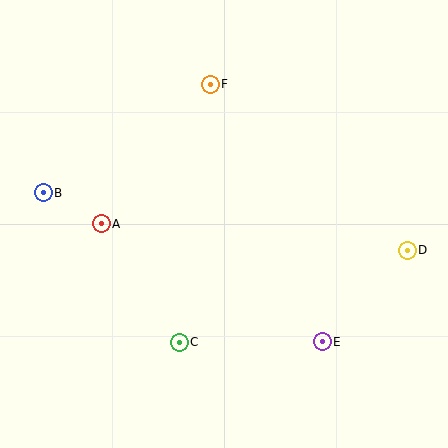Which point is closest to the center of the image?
Point A at (101, 224) is closest to the center.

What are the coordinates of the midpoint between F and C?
The midpoint between F and C is at (195, 213).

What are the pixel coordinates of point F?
Point F is at (210, 84).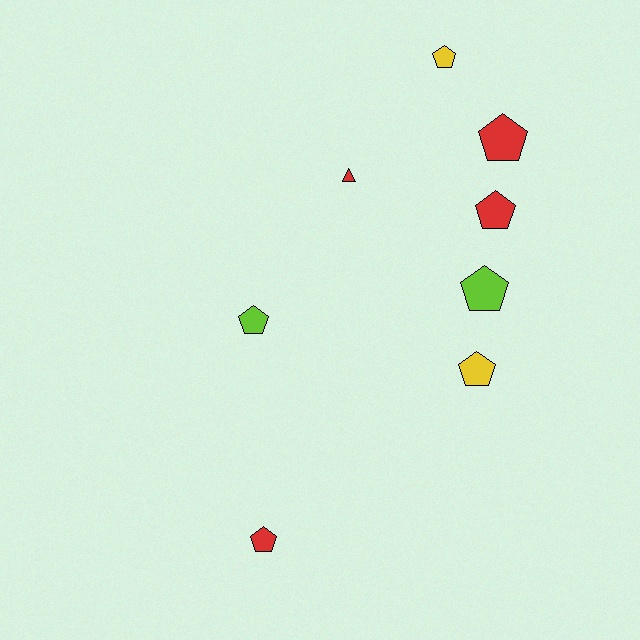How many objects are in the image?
There are 8 objects.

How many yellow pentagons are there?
There are 2 yellow pentagons.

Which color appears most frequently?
Red, with 4 objects.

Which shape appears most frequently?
Pentagon, with 7 objects.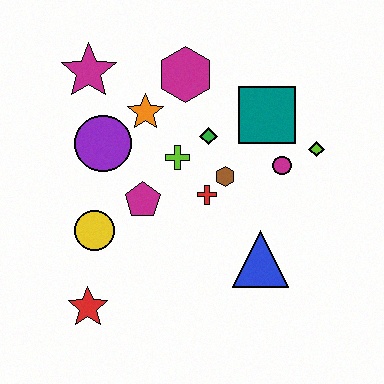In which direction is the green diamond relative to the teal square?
The green diamond is to the left of the teal square.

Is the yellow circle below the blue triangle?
No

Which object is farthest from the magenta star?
The blue triangle is farthest from the magenta star.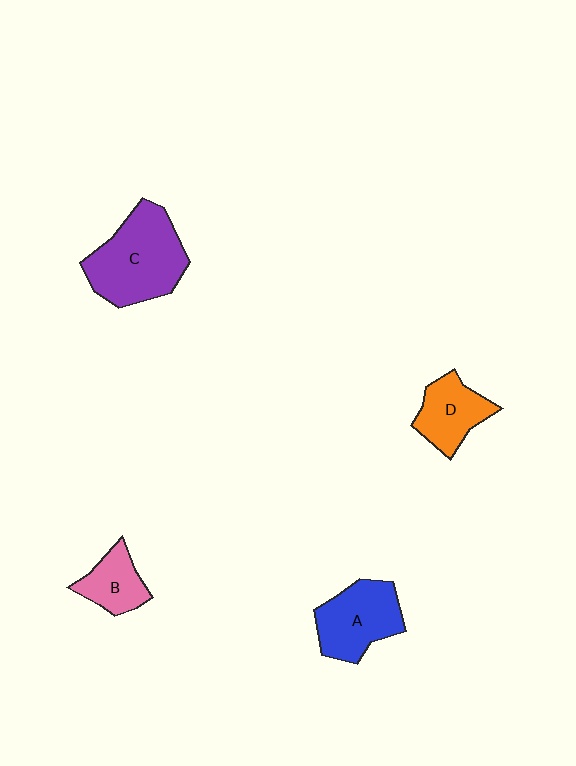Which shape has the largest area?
Shape C (purple).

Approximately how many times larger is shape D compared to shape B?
Approximately 1.2 times.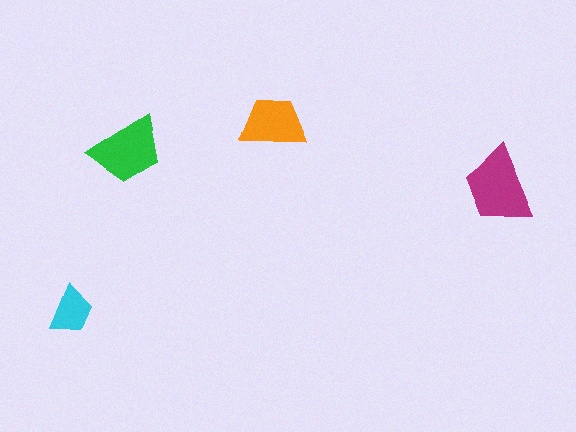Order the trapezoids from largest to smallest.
the magenta one, the green one, the orange one, the cyan one.